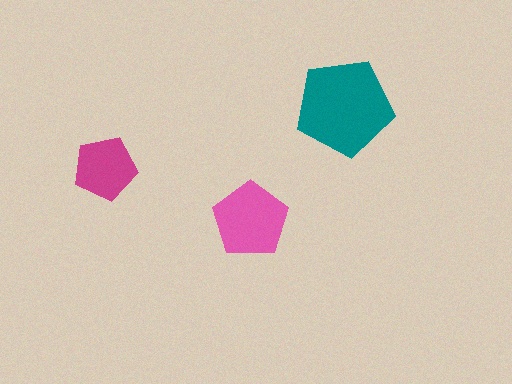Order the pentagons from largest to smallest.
the teal one, the pink one, the magenta one.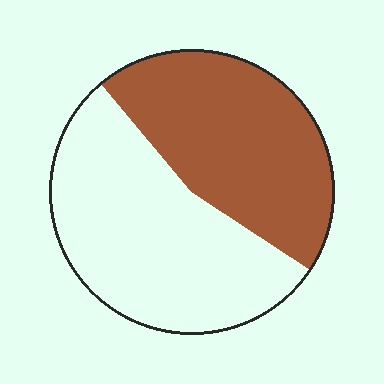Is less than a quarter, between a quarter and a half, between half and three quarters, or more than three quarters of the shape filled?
Between a quarter and a half.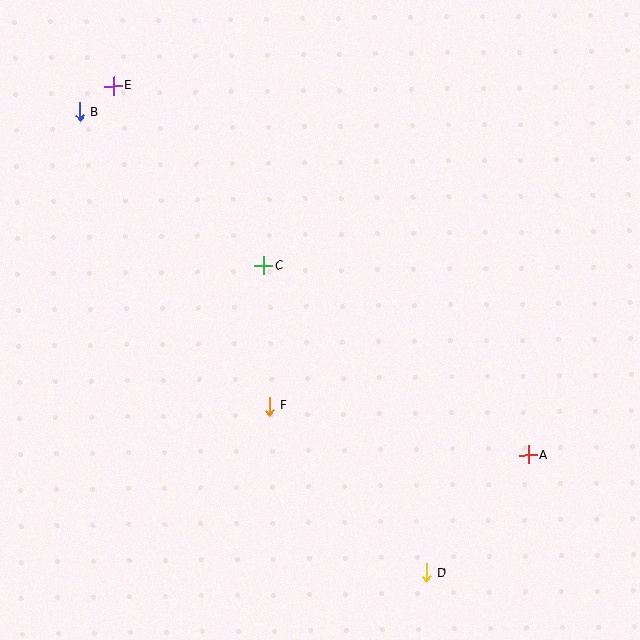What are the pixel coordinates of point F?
Point F is at (269, 406).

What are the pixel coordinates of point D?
Point D is at (426, 572).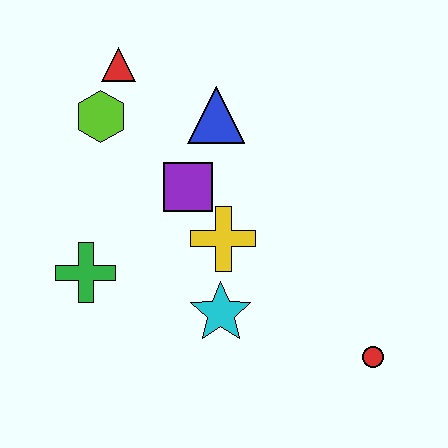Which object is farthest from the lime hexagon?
The red circle is farthest from the lime hexagon.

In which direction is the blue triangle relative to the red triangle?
The blue triangle is to the right of the red triangle.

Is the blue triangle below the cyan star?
No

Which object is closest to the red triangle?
The lime hexagon is closest to the red triangle.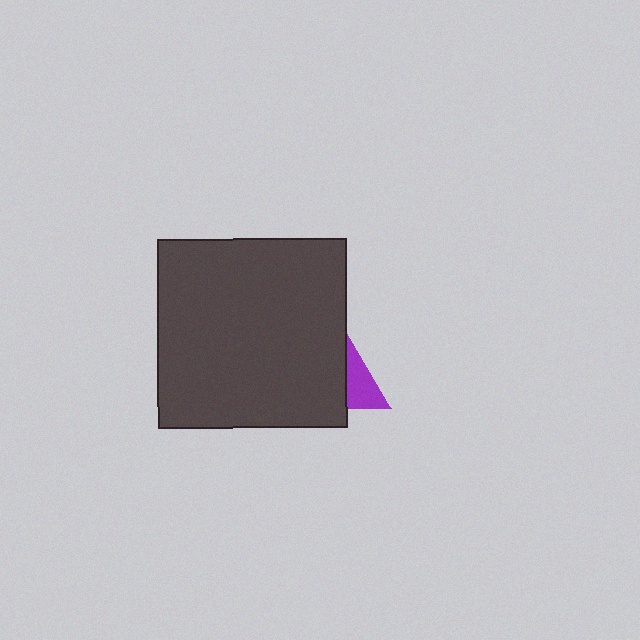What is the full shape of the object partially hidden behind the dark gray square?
The partially hidden object is a purple triangle.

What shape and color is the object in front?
The object in front is a dark gray square.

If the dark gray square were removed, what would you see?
You would see the complete purple triangle.